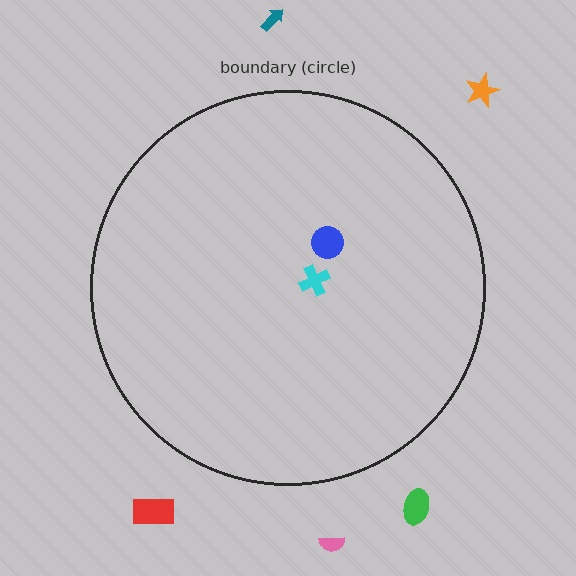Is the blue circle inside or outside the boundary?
Inside.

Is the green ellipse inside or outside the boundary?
Outside.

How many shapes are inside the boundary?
2 inside, 5 outside.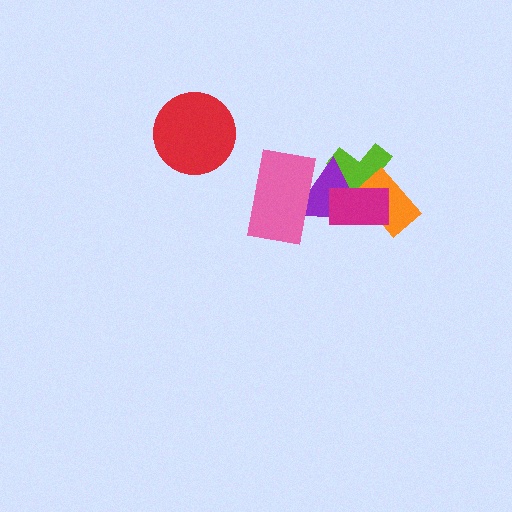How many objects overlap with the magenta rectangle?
3 objects overlap with the magenta rectangle.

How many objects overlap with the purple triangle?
4 objects overlap with the purple triangle.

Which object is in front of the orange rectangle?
The magenta rectangle is in front of the orange rectangle.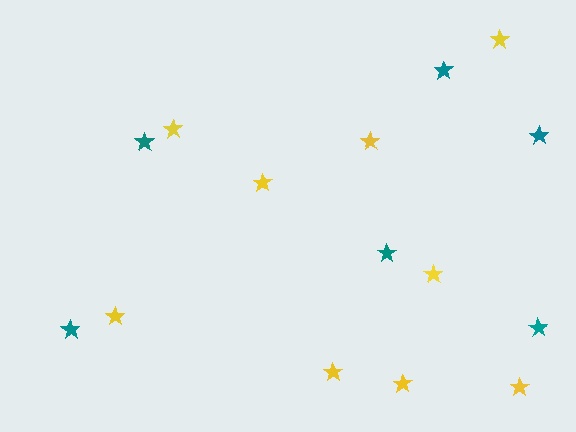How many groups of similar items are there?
There are 2 groups: one group of teal stars (6) and one group of yellow stars (9).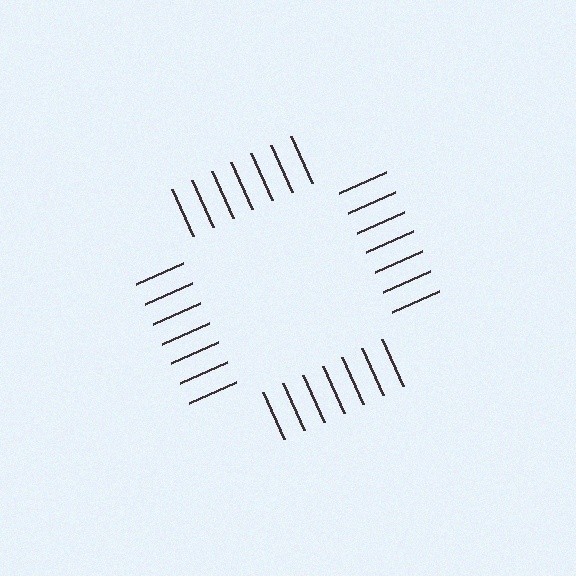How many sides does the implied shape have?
4 sides — the line-ends trace a square.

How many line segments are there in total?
28 — 7 along each of the 4 edges.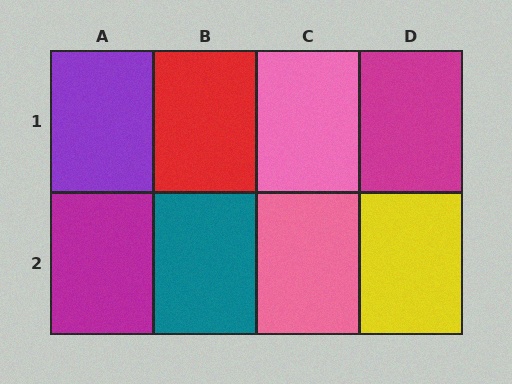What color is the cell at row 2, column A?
Magenta.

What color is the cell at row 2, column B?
Teal.